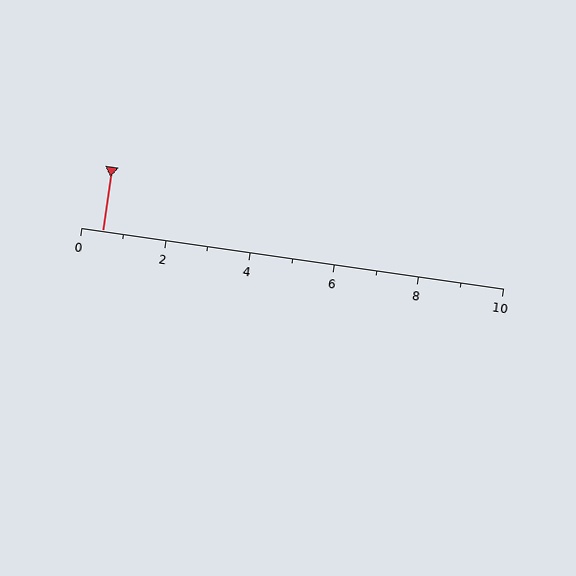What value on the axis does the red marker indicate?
The marker indicates approximately 0.5.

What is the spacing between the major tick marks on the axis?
The major ticks are spaced 2 apart.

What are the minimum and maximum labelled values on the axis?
The axis runs from 0 to 10.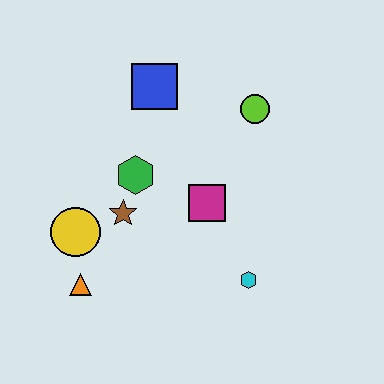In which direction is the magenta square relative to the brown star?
The magenta square is to the right of the brown star.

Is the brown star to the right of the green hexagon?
No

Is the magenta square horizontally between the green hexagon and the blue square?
No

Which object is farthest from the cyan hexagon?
The blue square is farthest from the cyan hexagon.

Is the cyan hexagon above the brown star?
No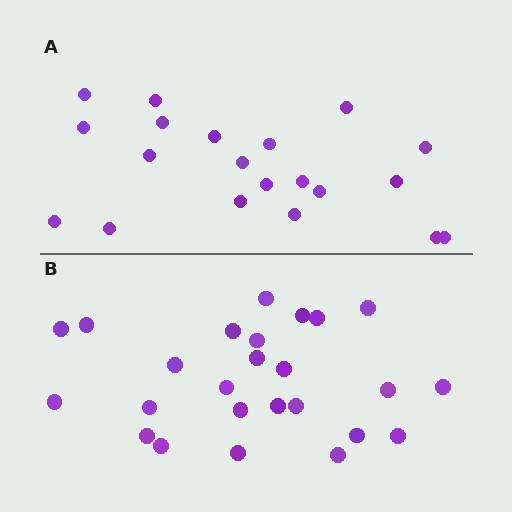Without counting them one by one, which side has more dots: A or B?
Region B (the bottom region) has more dots.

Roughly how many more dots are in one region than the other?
Region B has about 5 more dots than region A.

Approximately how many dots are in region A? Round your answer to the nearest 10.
About 20 dots.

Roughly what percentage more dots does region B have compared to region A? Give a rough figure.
About 25% more.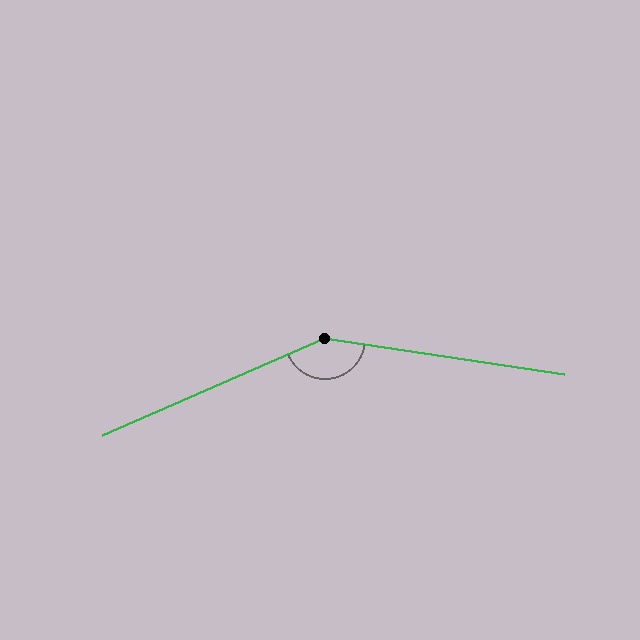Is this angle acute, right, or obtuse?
It is obtuse.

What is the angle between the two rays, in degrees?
Approximately 148 degrees.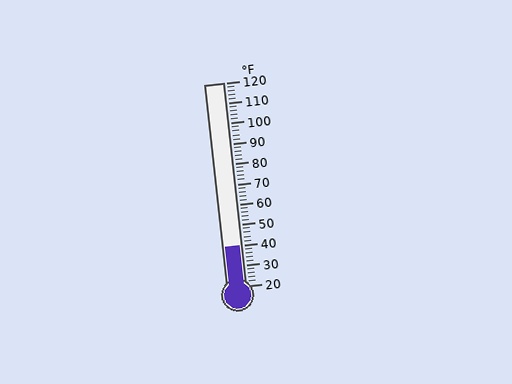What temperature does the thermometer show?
The thermometer shows approximately 40°F.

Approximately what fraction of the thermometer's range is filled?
The thermometer is filled to approximately 20% of its range.